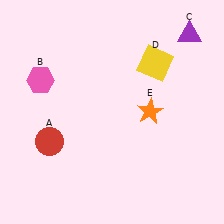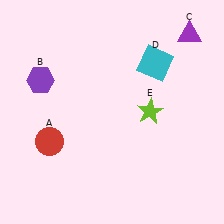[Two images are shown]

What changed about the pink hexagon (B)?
In Image 1, B is pink. In Image 2, it changed to purple.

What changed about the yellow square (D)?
In Image 1, D is yellow. In Image 2, it changed to cyan.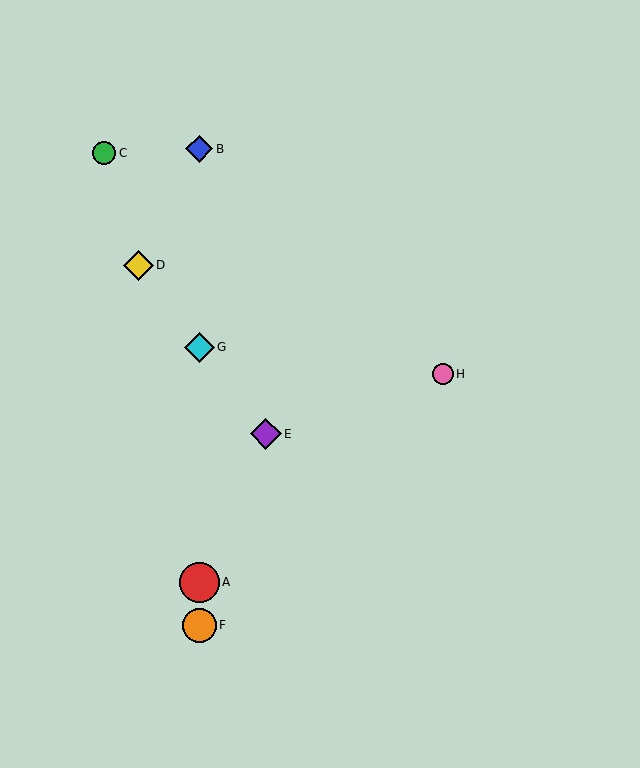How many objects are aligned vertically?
4 objects (A, B, F, G) are aligned vertically.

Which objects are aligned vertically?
Objects A, B, F, G are aligned vertically.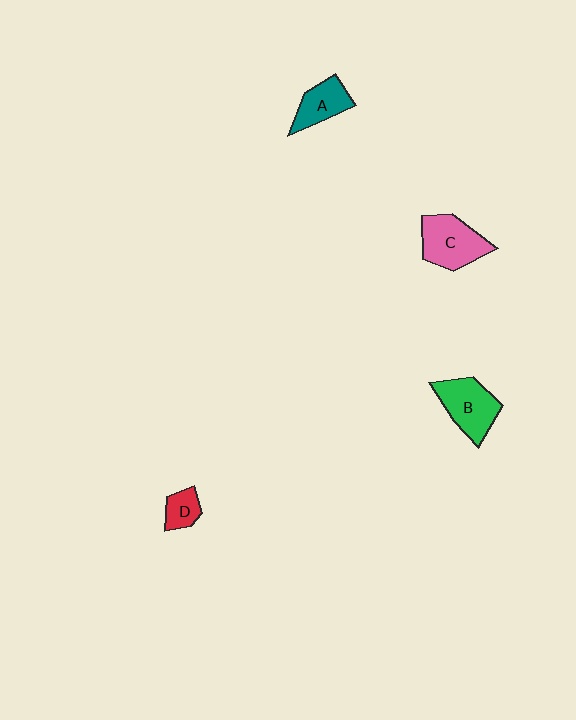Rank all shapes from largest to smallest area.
From largest to smallest: C (pink), B (green), A (teal), D (red).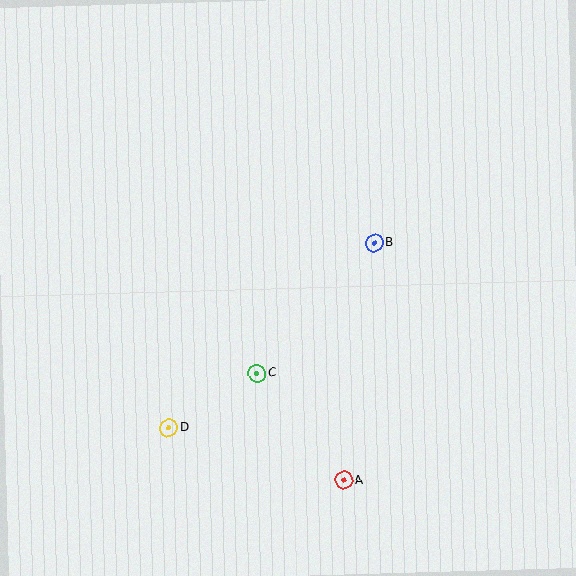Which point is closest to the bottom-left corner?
Point D is closest to the bottom-left corner.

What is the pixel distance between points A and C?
The distance between A and C is 137 pixels.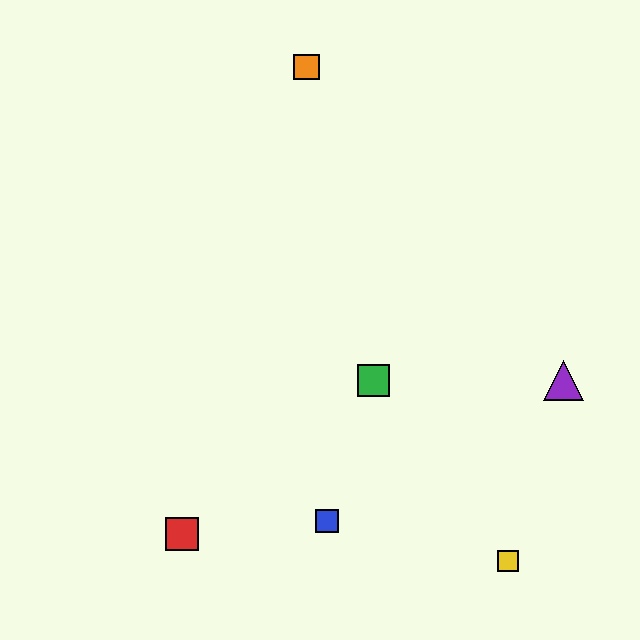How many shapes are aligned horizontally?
2 shapes (the green square, the purple triangle) are aligned horizontally.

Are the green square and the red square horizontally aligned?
No, the green square is at y≈381 and the red square is at y≈534.